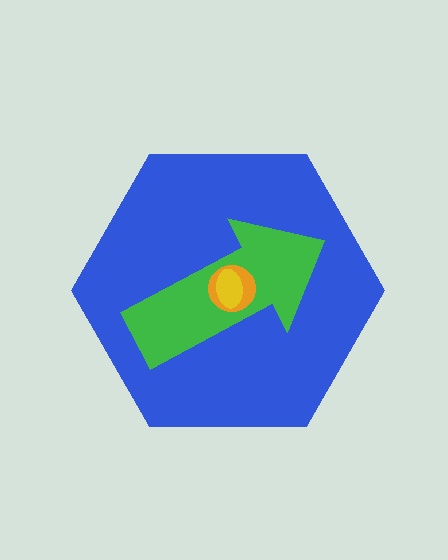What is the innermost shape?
The yellow ellipse.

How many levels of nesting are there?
4.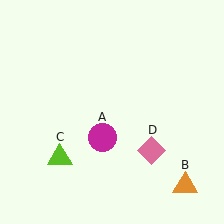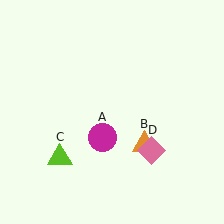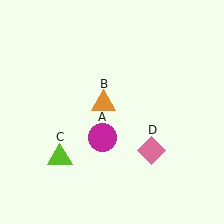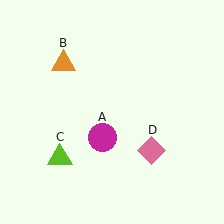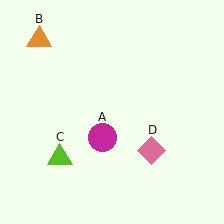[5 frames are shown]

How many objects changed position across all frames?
1 object changed position: orange triangle (object B).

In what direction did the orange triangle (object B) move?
The orange triangle (object B) moved up and to the left.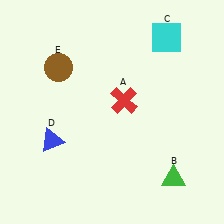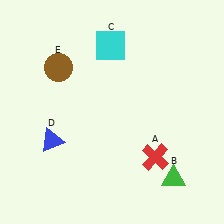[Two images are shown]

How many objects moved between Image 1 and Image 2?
2 objects moved between the two images.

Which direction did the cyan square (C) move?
The cyan square (C) moved left.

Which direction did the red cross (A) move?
The red cross (A) moved down.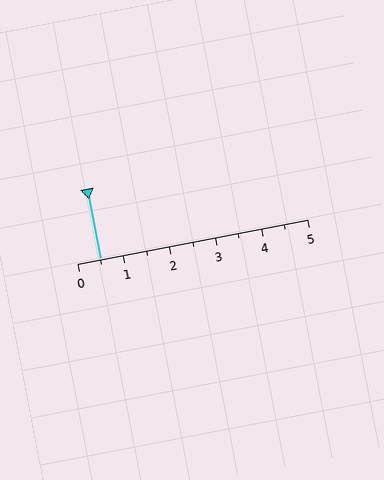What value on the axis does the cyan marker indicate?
The marker indicates approximately 0.5.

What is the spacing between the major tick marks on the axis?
The major ticks are spaced 1 apart.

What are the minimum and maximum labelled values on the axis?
The axis runs from 0 to 5.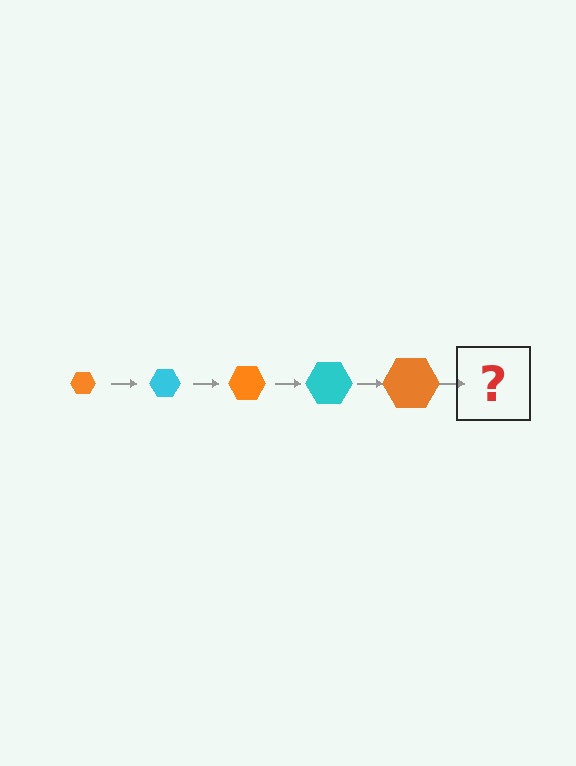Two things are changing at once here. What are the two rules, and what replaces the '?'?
The two rules are that the hexagon grows larger each step and the color cycles through orange and cyan. The '?' should be a cyan hexagon, larger than the previous one.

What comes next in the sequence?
The next element should be a cyan hexagon, larger than the previous one.